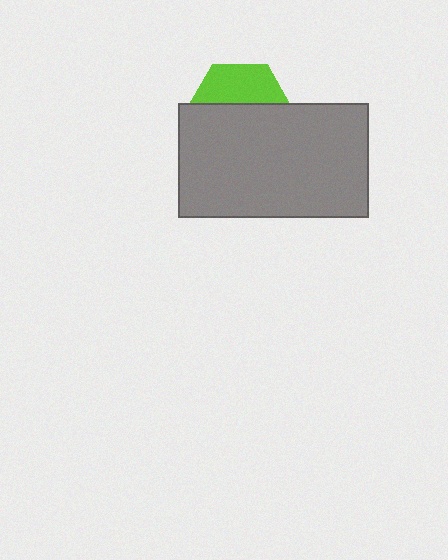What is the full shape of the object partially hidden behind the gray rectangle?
The partially hidden object is a lime hexagon.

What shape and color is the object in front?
The object in front is a gray rectangle.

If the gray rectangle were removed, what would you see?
You would see the complete lime hexagon.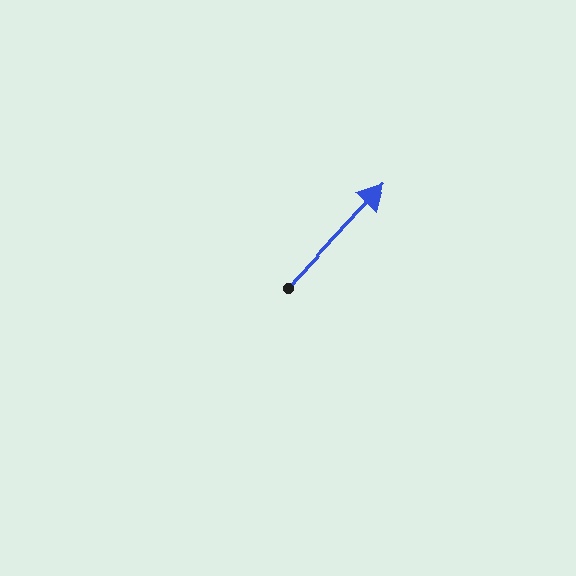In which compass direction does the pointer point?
Northeast.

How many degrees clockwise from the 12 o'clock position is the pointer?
Approximately 43 degrees.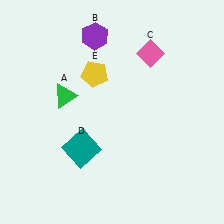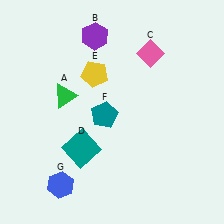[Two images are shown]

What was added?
A teal pentagon (F), a blue hexagon (G) were added in Image 2.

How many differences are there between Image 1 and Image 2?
There are 2 differences between the two images.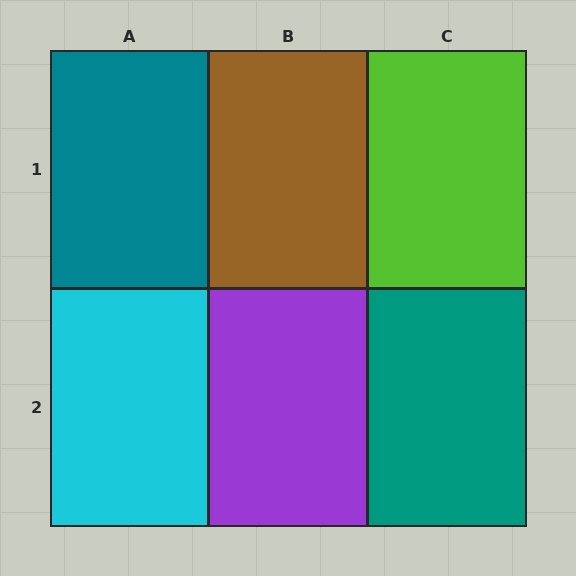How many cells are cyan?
1 cell is cyan.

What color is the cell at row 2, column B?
Purple.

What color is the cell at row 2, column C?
Teal.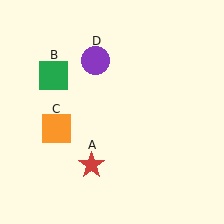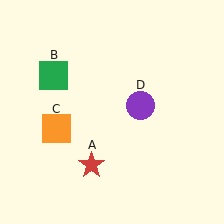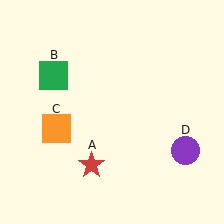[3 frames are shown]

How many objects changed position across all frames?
1 object changed position: purple circle (object D).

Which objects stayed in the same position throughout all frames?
Red star (object A) and green square (object B) and orange square (object C) remained stationary.